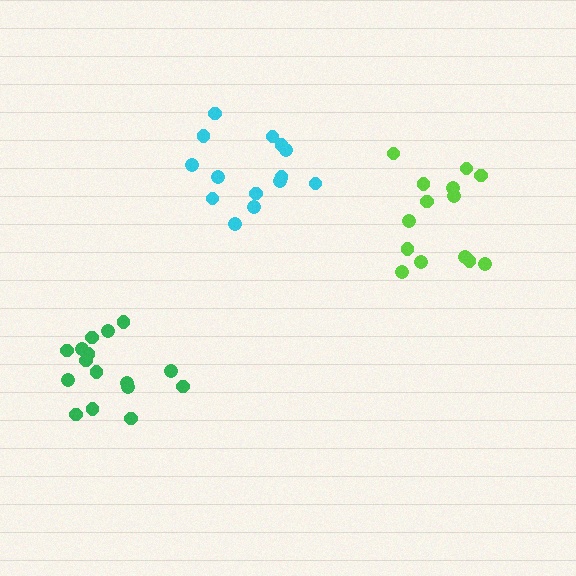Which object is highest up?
The cyan cluster is topmost.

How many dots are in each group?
Group 1: 16 dots, Group 2: 14 dots, Group 3: 14 dots (44 total).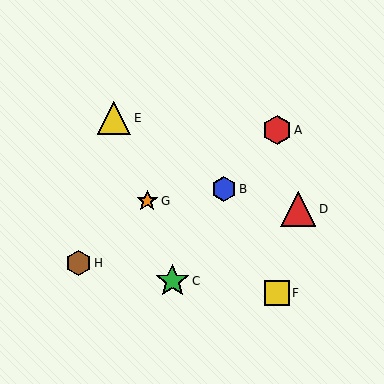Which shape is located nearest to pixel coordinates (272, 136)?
The red hexagon (labeled A) at (277, 130) is nearest to that location.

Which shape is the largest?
The red triangle (labeled D) is the largest.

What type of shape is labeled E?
Shape E is a yellow triangle.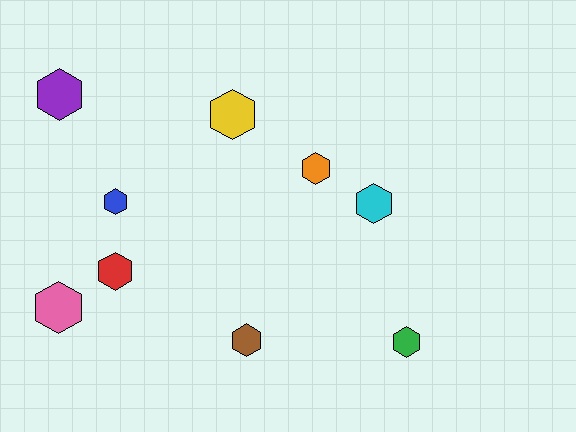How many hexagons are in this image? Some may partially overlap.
There are 9 hexagons.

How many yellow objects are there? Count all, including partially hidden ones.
There is 1 yellow object.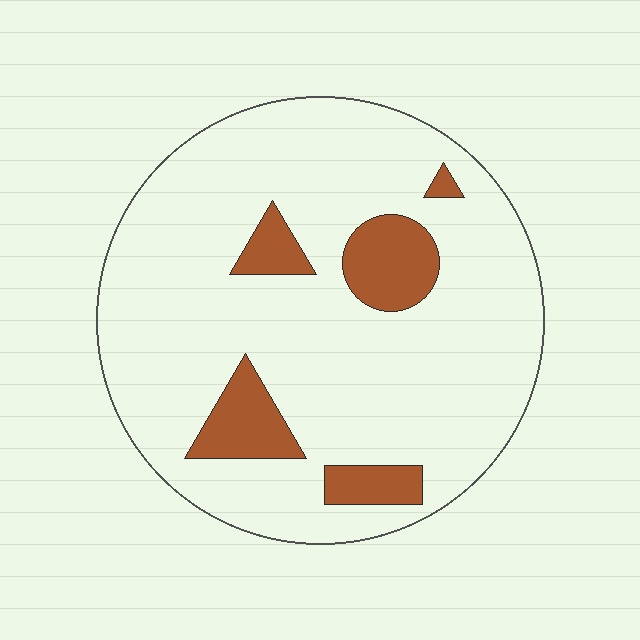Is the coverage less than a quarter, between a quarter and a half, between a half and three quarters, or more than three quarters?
Less than a quarter.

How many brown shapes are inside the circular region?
5.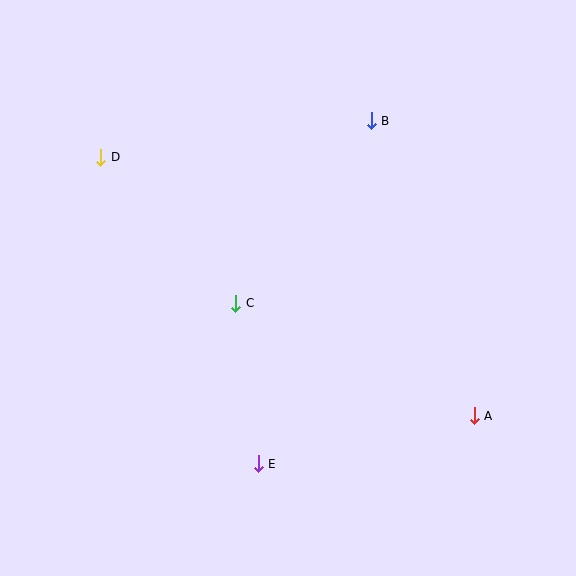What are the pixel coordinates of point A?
Point A is at (474, 416).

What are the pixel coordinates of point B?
Point B is at (371, 121).